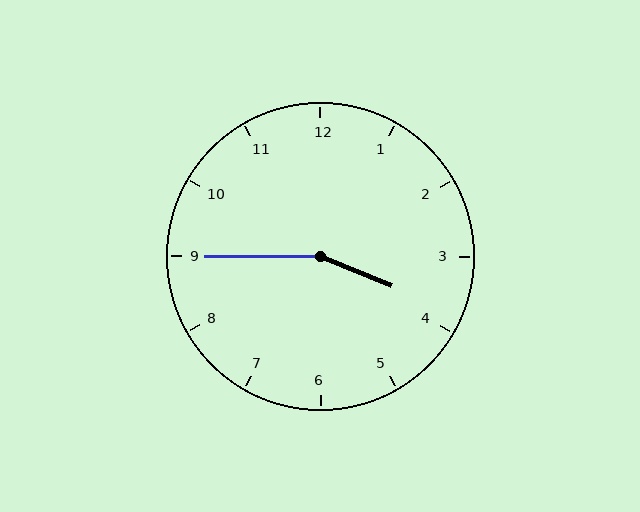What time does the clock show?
3:45.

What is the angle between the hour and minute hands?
Approximately 158 degrees.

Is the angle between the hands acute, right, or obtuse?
It is obtuse.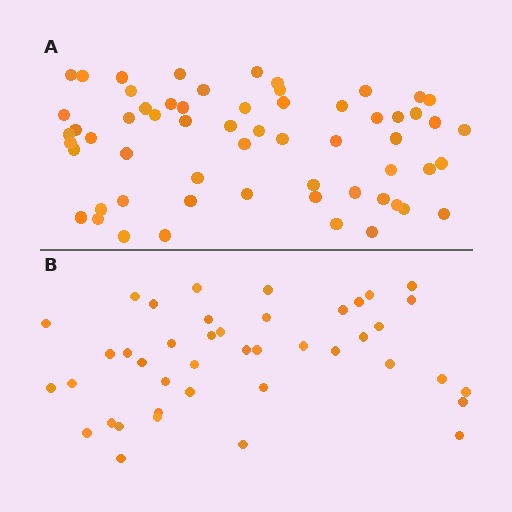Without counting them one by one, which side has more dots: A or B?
Region A (the top region) has more dots.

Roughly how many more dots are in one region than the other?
Region A has approximately 20 more dots than region B.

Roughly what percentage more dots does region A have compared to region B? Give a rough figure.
About 45% more.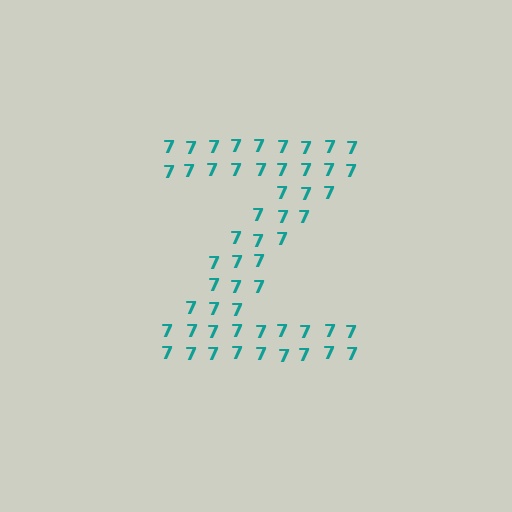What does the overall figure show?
The overall figure shows the letter Z.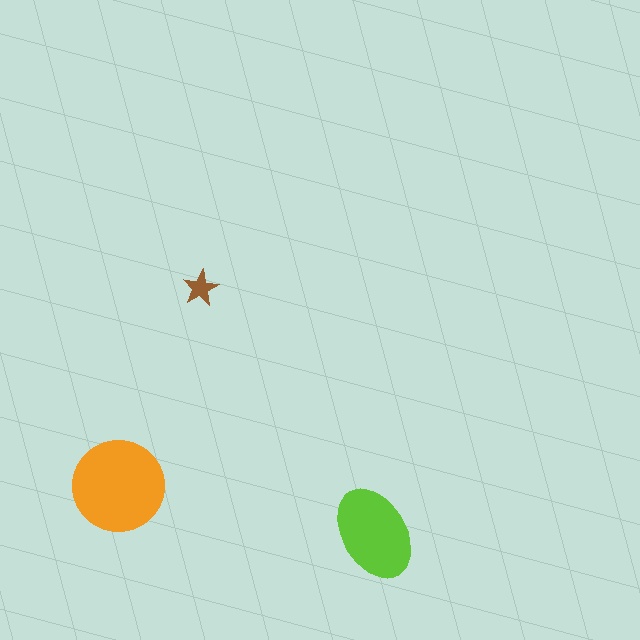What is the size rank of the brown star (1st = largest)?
3rd.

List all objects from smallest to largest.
The brown star, the lime ellipse, the orange circle.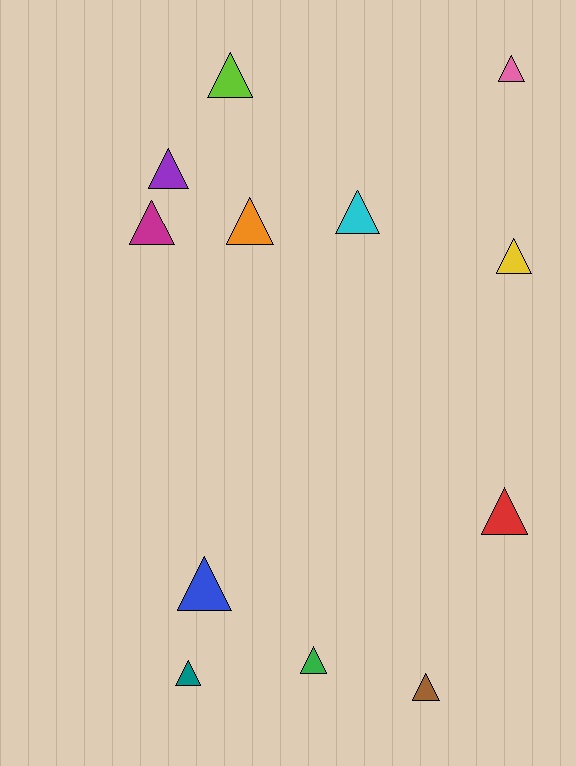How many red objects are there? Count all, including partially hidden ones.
There is 1 red object.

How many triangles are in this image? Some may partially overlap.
There are 12 triangles.